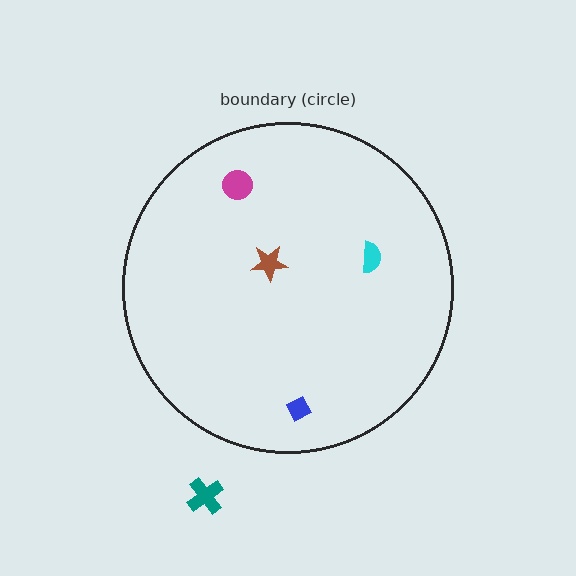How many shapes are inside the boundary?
4 inside, 1 outside.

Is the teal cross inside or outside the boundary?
Outside.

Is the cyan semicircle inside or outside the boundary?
Inside.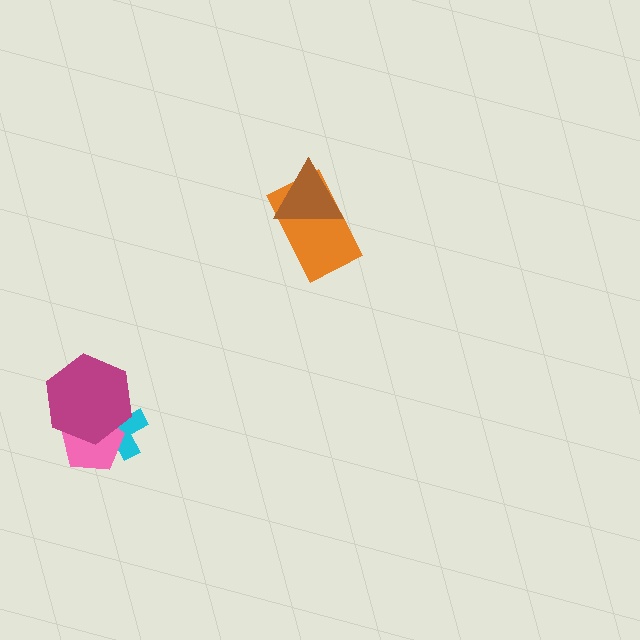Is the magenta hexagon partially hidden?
No, no other shape covers it.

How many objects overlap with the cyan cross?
2 objects overlap with the cyan cross.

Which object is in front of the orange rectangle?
The brown triangle is in front of the orange rectangle.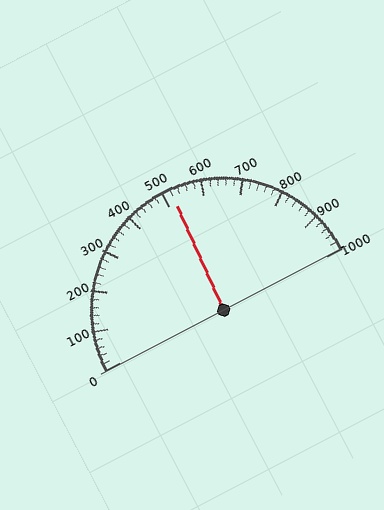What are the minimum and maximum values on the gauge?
The gauge ranges from 0 to 1000.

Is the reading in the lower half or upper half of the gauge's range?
The reading is in the upper half of the range (0 to 1000).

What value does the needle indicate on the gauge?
The needle indicates approximately 520.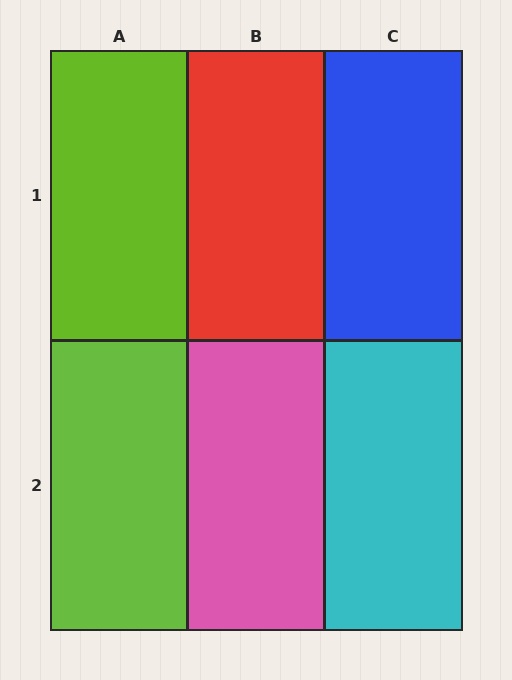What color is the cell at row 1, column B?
Red.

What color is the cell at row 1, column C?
Blue.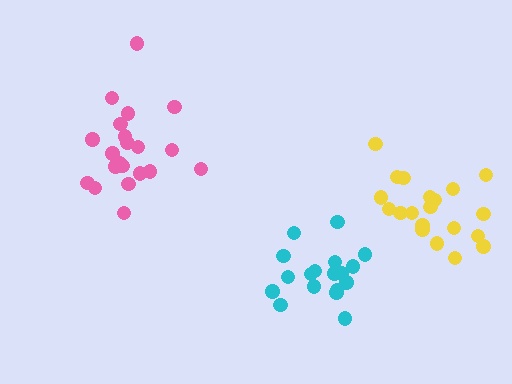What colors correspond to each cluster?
The clusters are colored: cyan, yellow, pink.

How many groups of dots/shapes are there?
There are 3 groups.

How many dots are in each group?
Group 1: 18 dots, Group 2: 20 dots, Group 3: 21 dots (59 total).